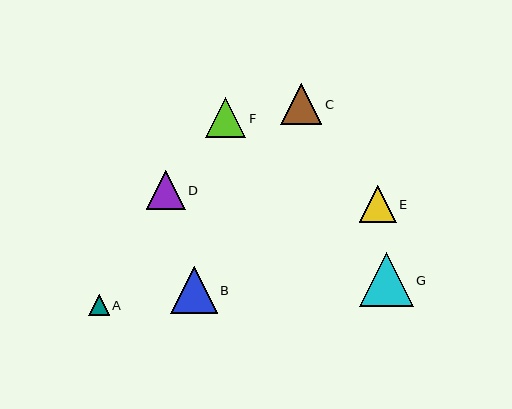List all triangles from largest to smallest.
From largest to smallest: G, B, C, F, D, E, A.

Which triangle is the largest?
Triangle G is the largest with a size of approximately 54 pixels.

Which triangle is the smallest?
Triangle A is the smallest with a size of approximately 20 pixels.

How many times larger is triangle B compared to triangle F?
Triangle B is approximately 1.2 times the size of triangle F.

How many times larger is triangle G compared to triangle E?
Triangle G is approximately 1.5 times the size of triangle E.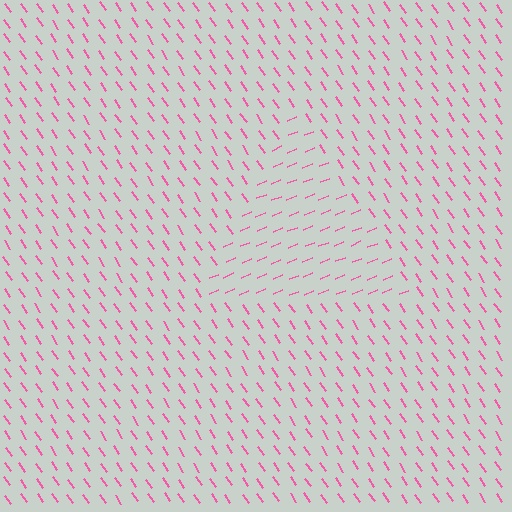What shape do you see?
I see a triangle.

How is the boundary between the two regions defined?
The boundary is defined purely by a change in line orientation (approximately 77 degrees difference). All lines are the same color and thickness.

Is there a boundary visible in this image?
Yes, there is a texture boundary formed by a change in line orientation.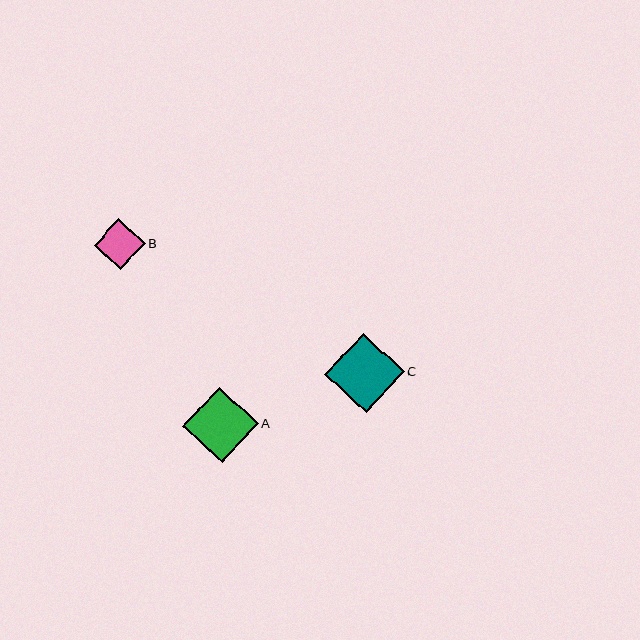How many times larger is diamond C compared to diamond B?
Diamond C is approximately 1.6 times the size of diamond B.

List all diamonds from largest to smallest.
From largest to smallest: C, A, B.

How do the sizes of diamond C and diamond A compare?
Diamond C and diamond A are approximately the same size.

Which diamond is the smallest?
Diamond B is the smallest with a size of approximately 51 pixels.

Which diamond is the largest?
Diamond C is the largest with a size of approximately 80 pixels.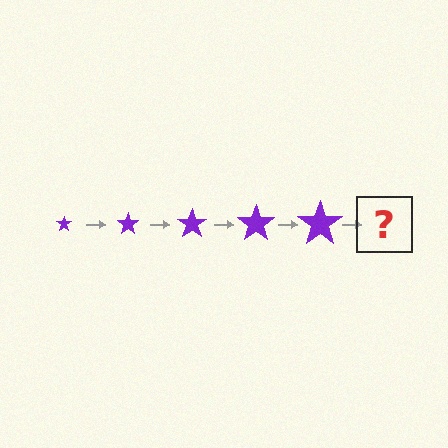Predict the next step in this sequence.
The next step is a purple star, larger than the previous one.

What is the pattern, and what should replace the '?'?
The pattern is that the star gets progressively larger each step. The '?' should be a purple star, larger than the previous one.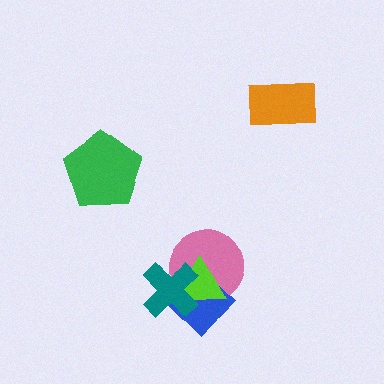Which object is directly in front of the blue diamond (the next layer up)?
The lime triangle is directly in front of the blue diamond.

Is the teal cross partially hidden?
No, no other shape covers it.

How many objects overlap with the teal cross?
3 objects overlap with the teal cross.